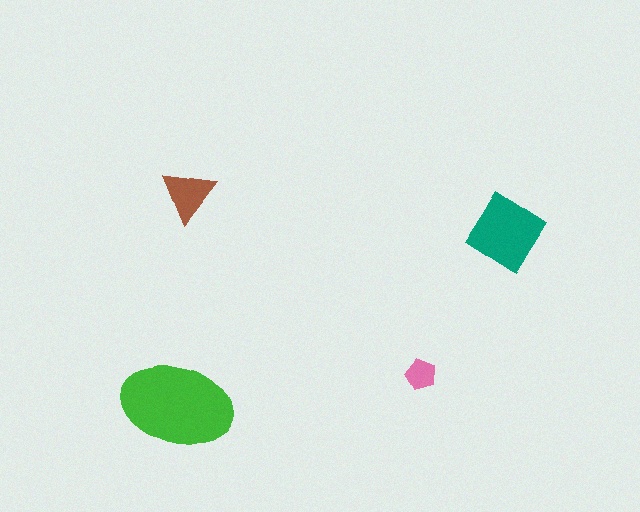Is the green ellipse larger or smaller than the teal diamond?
Larger.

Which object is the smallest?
The pink pentagon.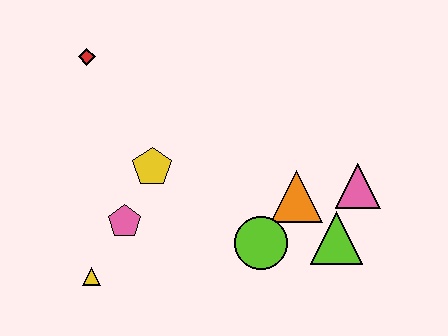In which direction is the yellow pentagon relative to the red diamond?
The yellow pentagon is below the red diamond.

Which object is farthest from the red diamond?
The lime triangle is farthest from the red diamond.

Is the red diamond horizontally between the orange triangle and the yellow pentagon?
No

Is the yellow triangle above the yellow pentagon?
No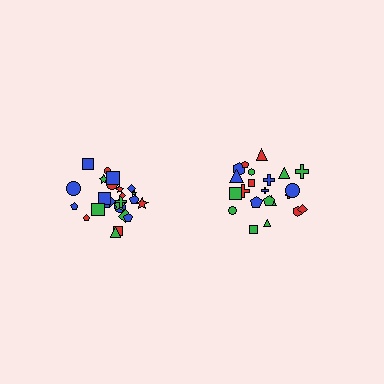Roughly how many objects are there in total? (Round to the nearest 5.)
Roughly 45 objects in total.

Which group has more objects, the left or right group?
The left group.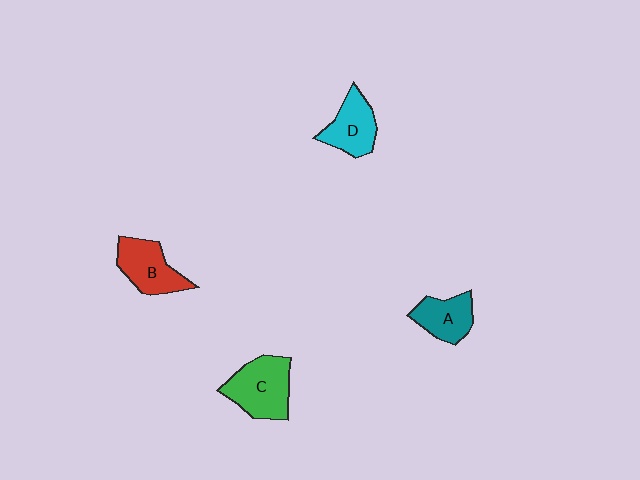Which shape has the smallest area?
Shape A (teal).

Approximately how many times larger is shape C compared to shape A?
Approximately 1.5 times.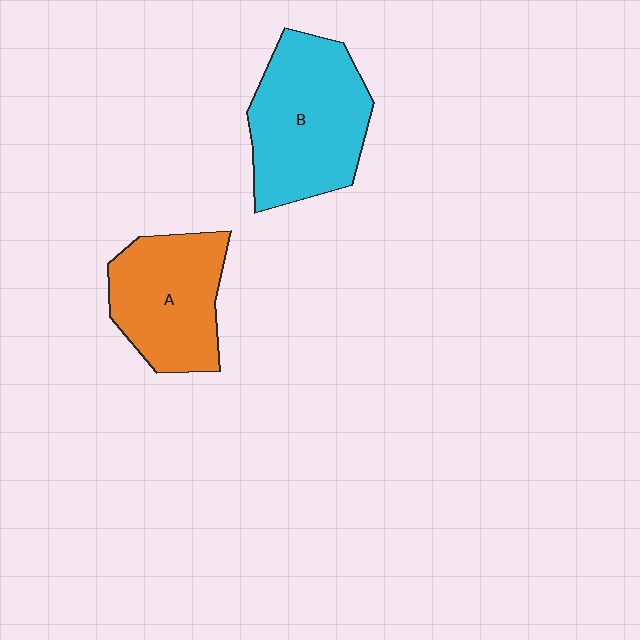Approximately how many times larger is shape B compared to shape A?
Approximately 1.2 times.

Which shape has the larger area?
Shape B (cyan).